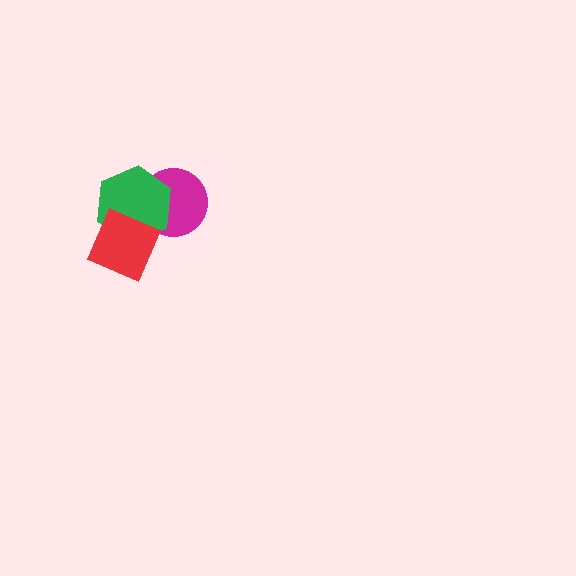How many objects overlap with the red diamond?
2 objects overlap with the red diamond.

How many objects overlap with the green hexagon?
2 objects overlap with the green hexagon.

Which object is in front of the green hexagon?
The red diamond is in front of the green hexagon.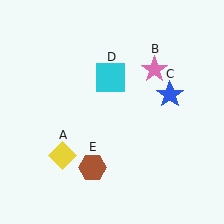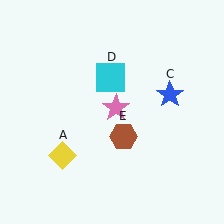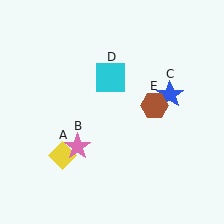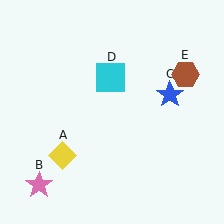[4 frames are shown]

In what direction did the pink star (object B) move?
The pink star (object B) moved down and to the left.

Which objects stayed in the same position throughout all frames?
Yellow diamond (object A) and blue star (object C) and cyan square (object D) remained stationary.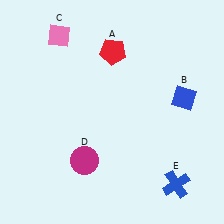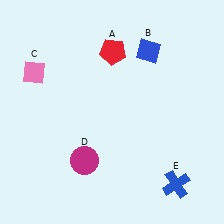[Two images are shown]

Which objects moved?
The objects that moved are: the blue diamond (B), the pink diamond (C).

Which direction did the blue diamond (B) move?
The blue diamond (B) moved up.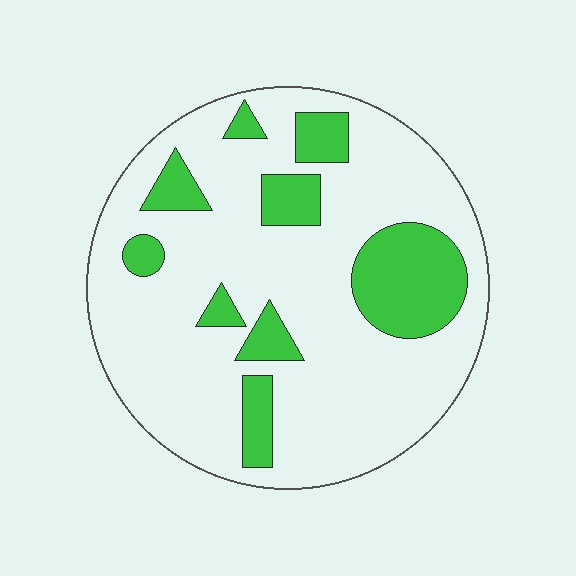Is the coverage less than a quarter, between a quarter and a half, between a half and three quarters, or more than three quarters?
Less than a quarter.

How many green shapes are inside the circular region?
9.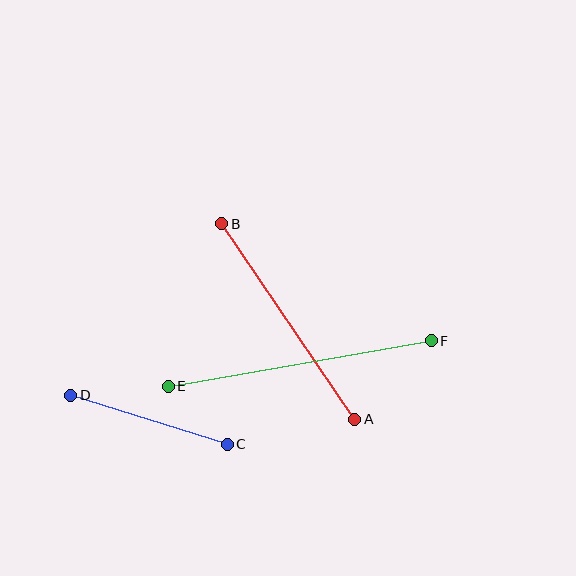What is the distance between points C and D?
The distance is approximately 164 pixels.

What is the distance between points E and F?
The distance is approximately 267 pixels.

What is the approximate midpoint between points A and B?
The midpoint is at approximately (288, 321) pixels.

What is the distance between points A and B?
The distance is approximately 237 pixels.